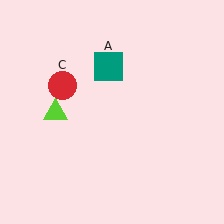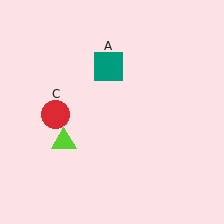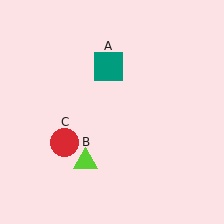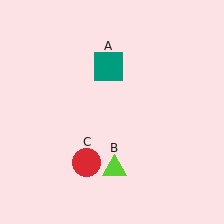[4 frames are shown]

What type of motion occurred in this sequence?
The lime triangle (object B), red circle (object C) rotated counterclockwise around the center of the scene.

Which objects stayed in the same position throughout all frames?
Teal square (object A) remained stationary.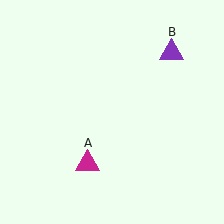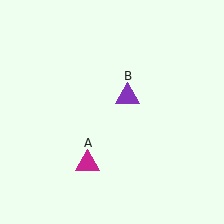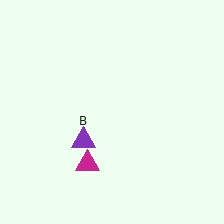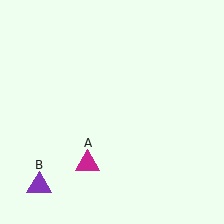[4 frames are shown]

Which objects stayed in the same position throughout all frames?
Magenta triangle (object A) remained stationary.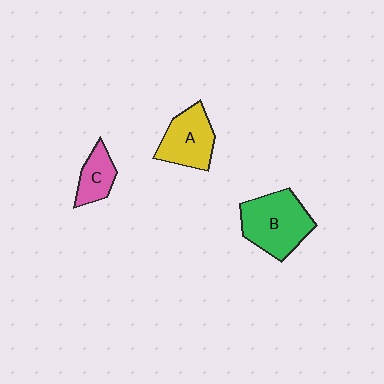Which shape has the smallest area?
Shape C (pink).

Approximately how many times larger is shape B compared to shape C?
Approximately 2.1 times.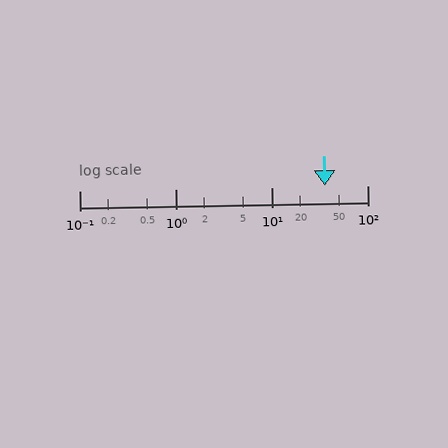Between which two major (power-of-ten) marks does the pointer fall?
The pointer is between 10 and 100.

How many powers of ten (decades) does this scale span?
The scale spans 3 decades, from 0.1 to 100.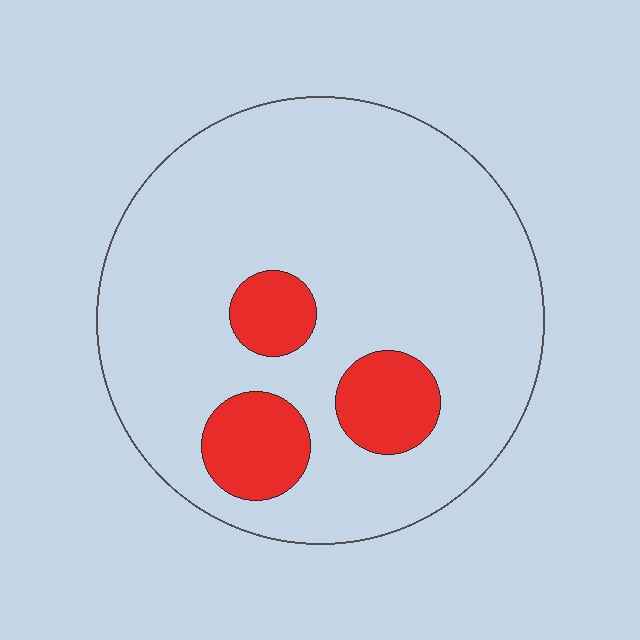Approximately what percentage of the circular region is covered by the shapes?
Approximately 15%.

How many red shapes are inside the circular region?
3.